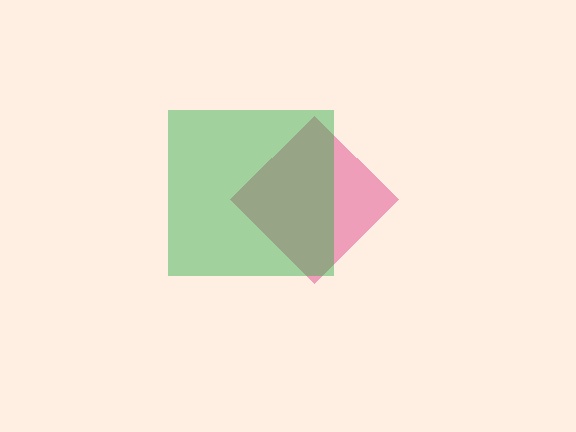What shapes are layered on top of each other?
The layered shapes are: a pink diamond, a green square.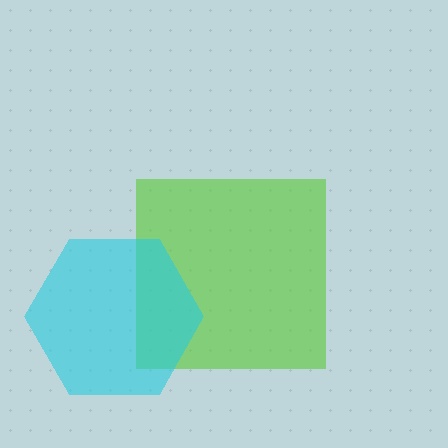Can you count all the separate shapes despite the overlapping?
Yes, there are 2 separate shapes.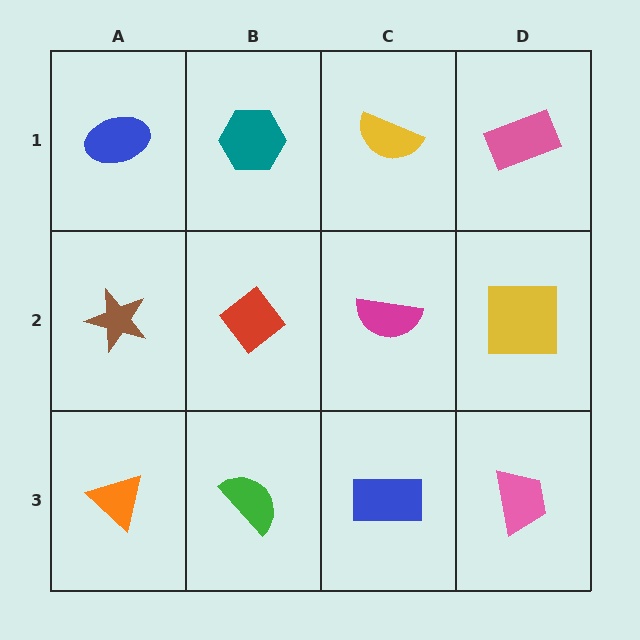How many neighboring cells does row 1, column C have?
3.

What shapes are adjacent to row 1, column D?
A yellow square (row 2, column D), a yellow semicircle (row 1, column C).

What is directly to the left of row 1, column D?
A yellow semicircle.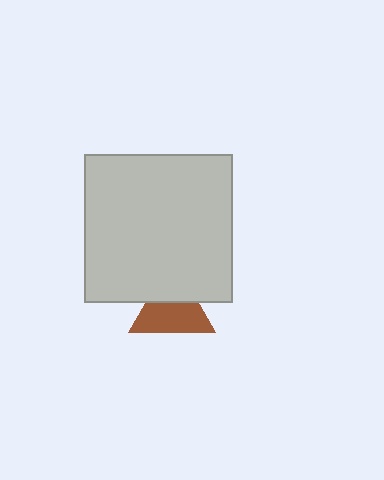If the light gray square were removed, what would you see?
You would see the complete brown triangle.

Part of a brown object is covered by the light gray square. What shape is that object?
It is a triangle.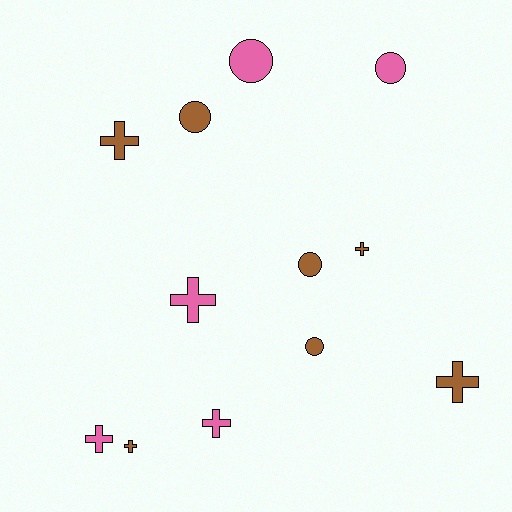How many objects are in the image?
There are 12 objects.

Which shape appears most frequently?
Cross, with 7 objects.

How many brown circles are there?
There are 3 brown circles.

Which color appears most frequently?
Brown, with 7 objects.